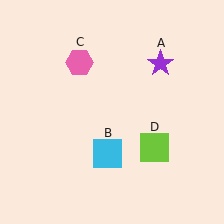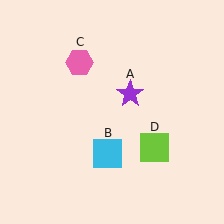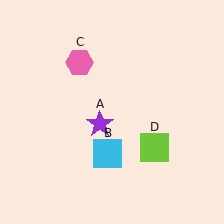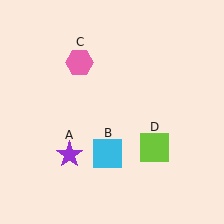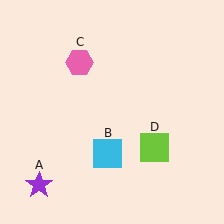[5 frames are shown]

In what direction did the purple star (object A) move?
The purple star (object A) moved down and to the left.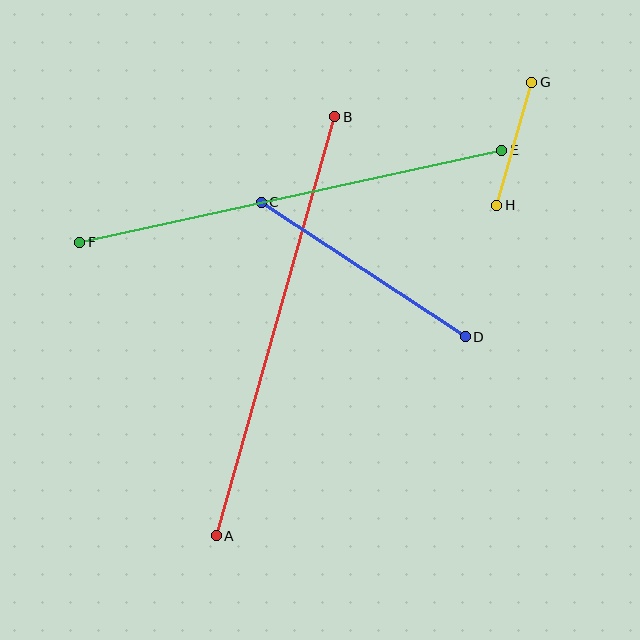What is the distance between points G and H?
The distance is approximately 128 pixels.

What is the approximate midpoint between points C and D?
The midpoint is at approximately (363, 269) pixels.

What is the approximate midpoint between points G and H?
The midpoint is at approximately (514, 144) pixels.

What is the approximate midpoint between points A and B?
The midpoint is at approximately (275, 326) pixels.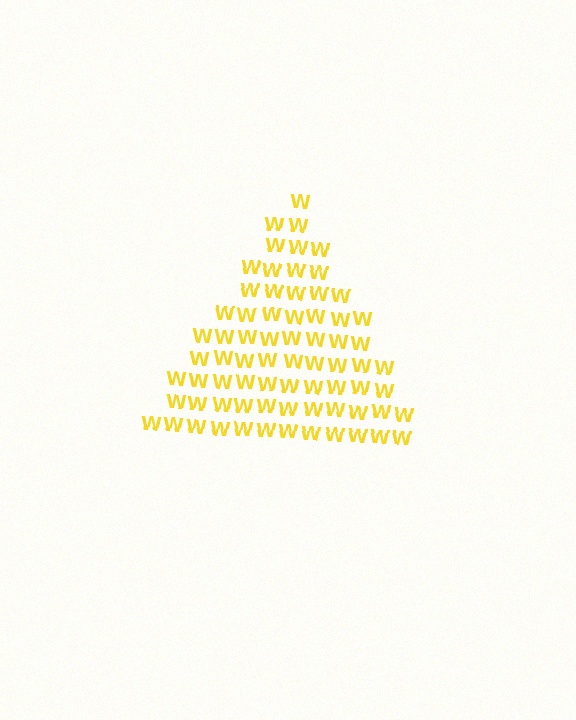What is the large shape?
The large shape is a triangle.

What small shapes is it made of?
It is made of small letter W's.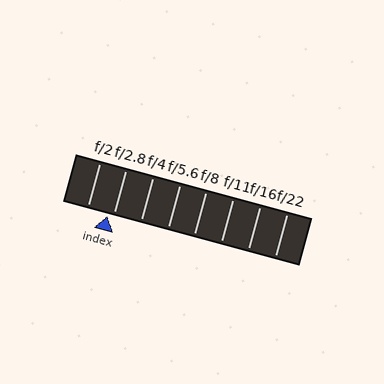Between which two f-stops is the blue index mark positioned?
The index mark is between f/2 and f/2.8.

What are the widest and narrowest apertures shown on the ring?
The widest aperture shown is f/2 and the narrowest is f/22.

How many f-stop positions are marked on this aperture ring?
There are 8 f-stop positions marked.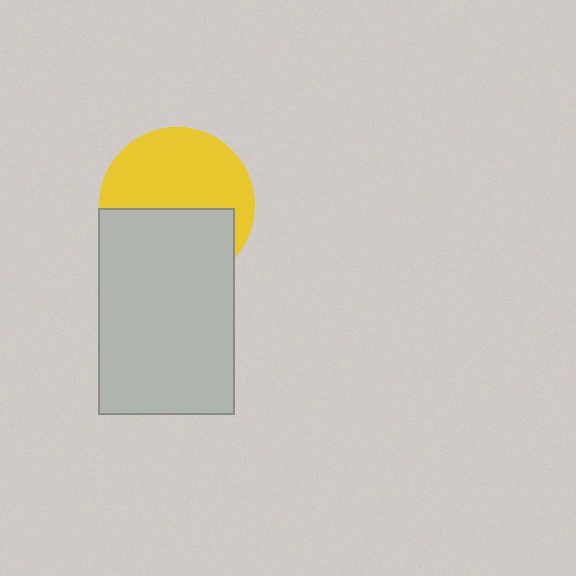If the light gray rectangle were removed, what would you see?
You would see the complete yellow circle.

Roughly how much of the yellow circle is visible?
About half of it is visible (roughly 55%).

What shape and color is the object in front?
The object in front is a light gray rectangle.